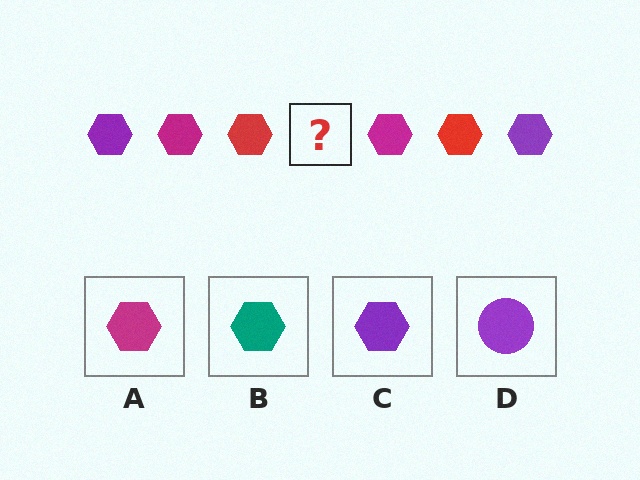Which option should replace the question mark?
Option C.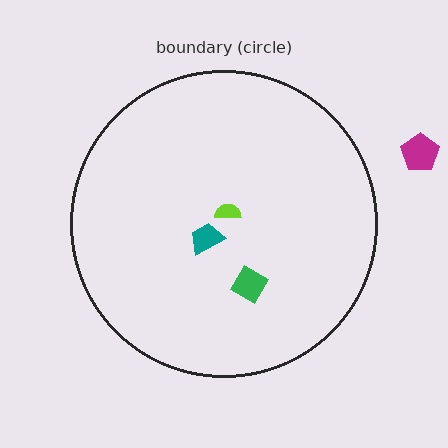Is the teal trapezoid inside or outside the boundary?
Inside.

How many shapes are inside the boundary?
3 inside, 1 outside.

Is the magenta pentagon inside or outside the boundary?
Outside.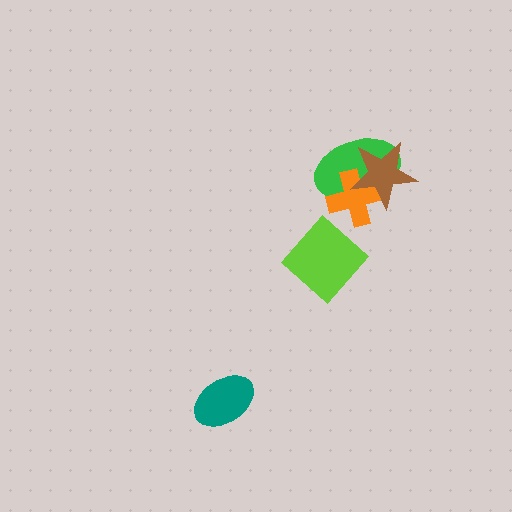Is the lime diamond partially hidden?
No, no other shape covers it.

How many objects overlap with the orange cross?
2 objects overlap with the orange cross.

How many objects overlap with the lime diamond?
0 objects overlap with the lime diamond.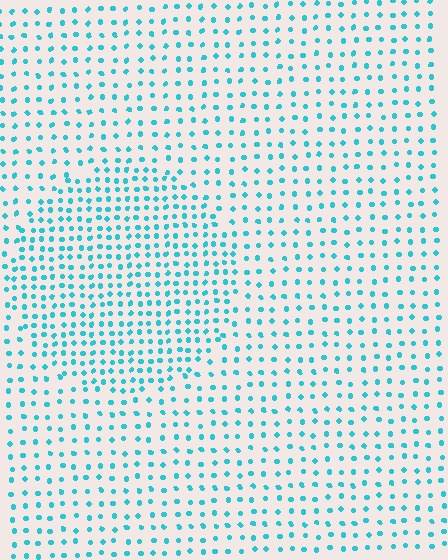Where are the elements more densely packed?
The elements are more densely packed inside the circle boundary.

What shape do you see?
I see a circle.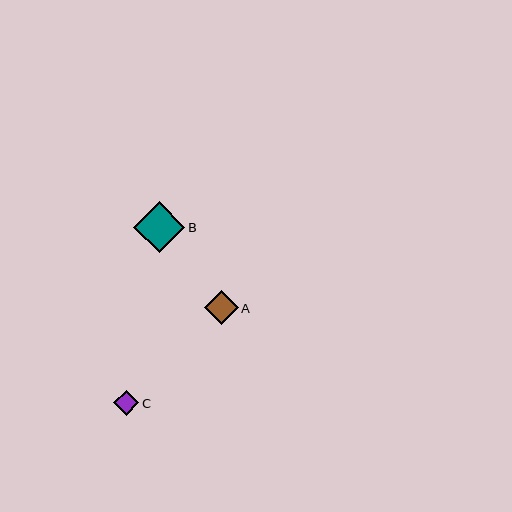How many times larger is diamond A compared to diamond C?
Diamond A is approximately 1.3 times the size of diamond C.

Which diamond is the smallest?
Diamond C is the smallest with a size of approximately 25 pixels.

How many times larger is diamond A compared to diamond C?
Diamond A is approximately 1.3 times the size of diamond C.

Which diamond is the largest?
Diamond B is the largest with a size of approximately 51 pixels.